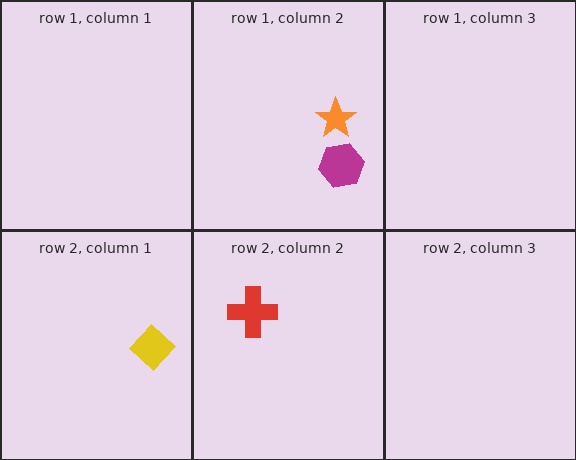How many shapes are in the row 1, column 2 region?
2.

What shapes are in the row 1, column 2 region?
The orange star, the magenta hexagon.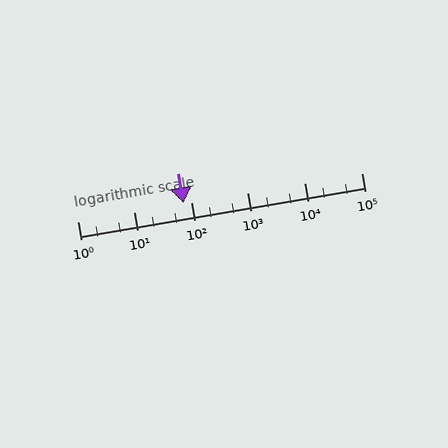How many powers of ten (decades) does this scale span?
The scale spans 5 decades, from 1 to 100000.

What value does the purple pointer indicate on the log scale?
The pointer indicates approximately 73.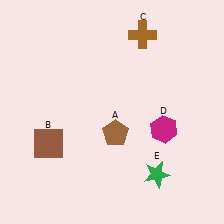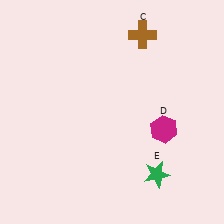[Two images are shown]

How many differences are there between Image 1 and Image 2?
There are 2 differences between the two images.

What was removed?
The brown square (B), the brown pentagon (A) were removed in Image 2.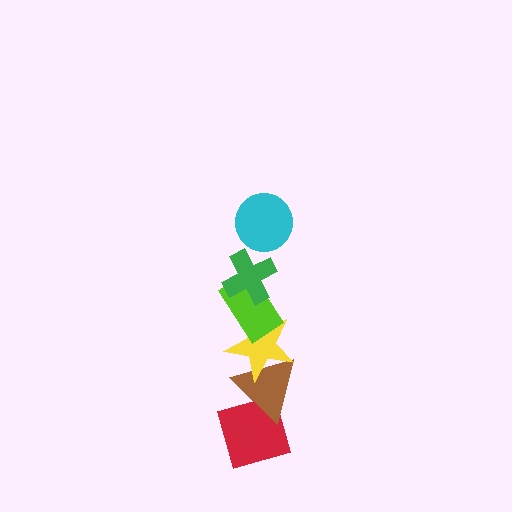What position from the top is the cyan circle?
The cyan circle is 1st from the top.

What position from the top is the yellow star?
The yellow star is 4th from the top.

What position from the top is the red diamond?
The red diamond is 6th from the top.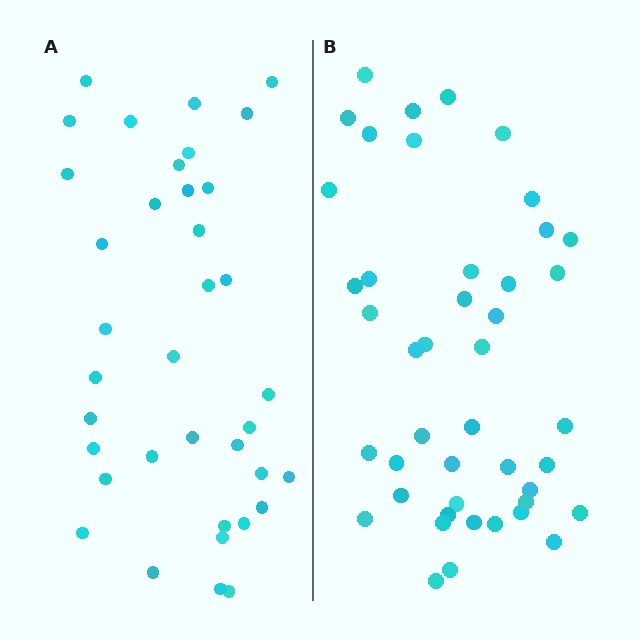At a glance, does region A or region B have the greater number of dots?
Region B (the right region) has more dots.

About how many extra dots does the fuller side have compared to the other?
Region B has roughly 8 or so more dots than region A.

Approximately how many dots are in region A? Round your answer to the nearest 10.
About 40 dots. (The exact count is 37, which rounds to 40.)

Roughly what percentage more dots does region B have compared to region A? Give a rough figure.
About 20% more.